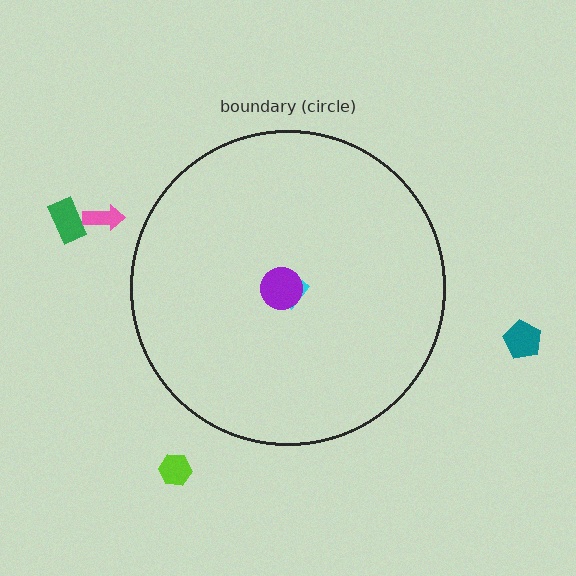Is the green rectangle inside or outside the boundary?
Outside.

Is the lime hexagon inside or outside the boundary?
Outside.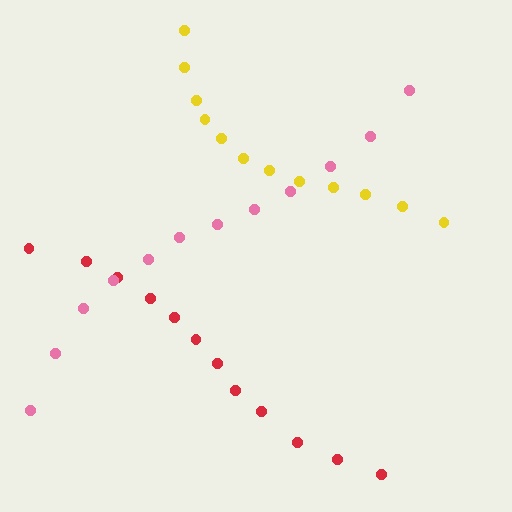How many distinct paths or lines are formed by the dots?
There are 3 distinct paths.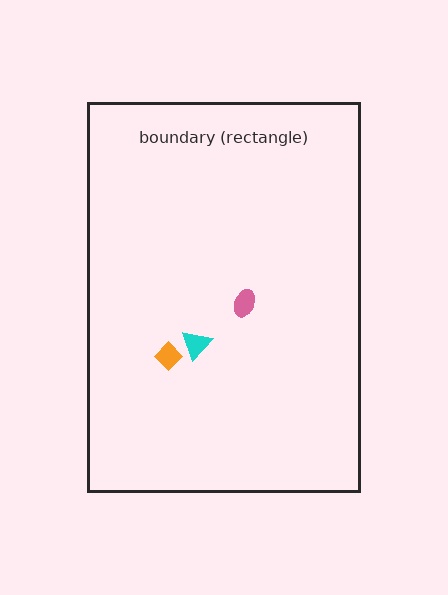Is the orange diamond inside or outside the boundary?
Inside.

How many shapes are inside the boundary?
3 inside, 0 outside.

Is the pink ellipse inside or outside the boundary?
Inside.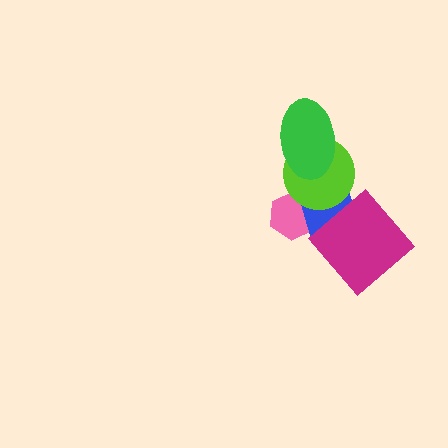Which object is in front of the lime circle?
The green ellipse is in front of the lime circle.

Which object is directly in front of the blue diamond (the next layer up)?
The lime circle is directly in front of the blue diamond.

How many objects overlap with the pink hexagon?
2 objects overlap with the pink hexagon.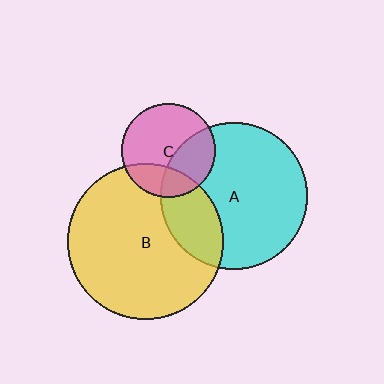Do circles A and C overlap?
Yes.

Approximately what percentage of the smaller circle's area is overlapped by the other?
Approximately 35%.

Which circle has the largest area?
Circle B (yellow).